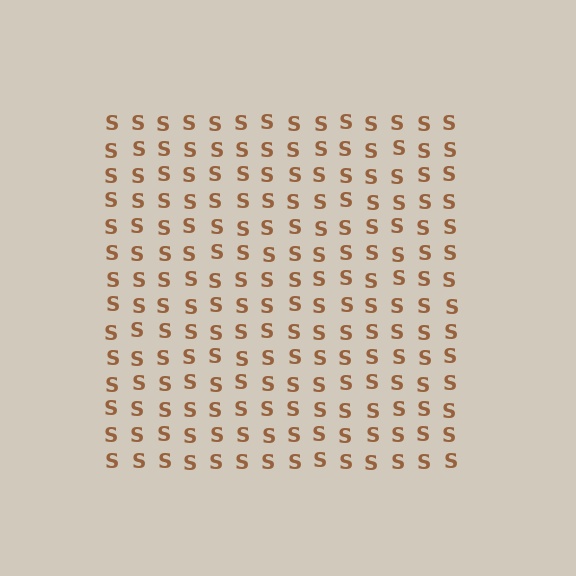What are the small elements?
The small elements are letter S's.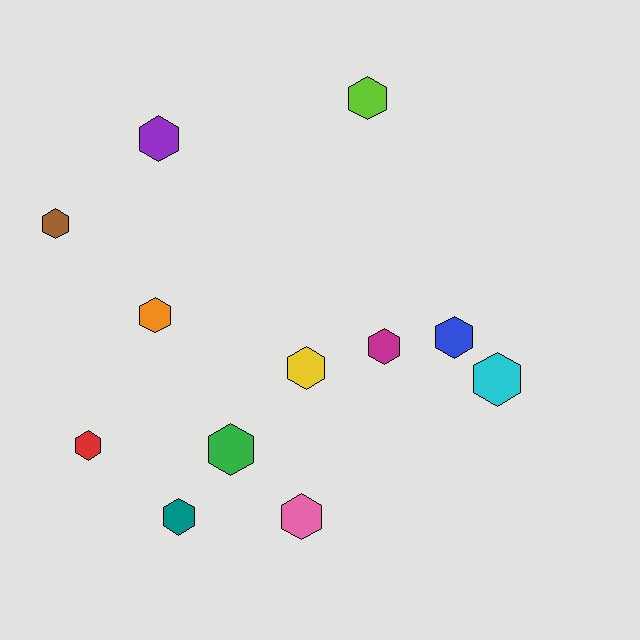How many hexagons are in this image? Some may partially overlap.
There are 12 hexagons.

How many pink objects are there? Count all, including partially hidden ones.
There is 1 pink object.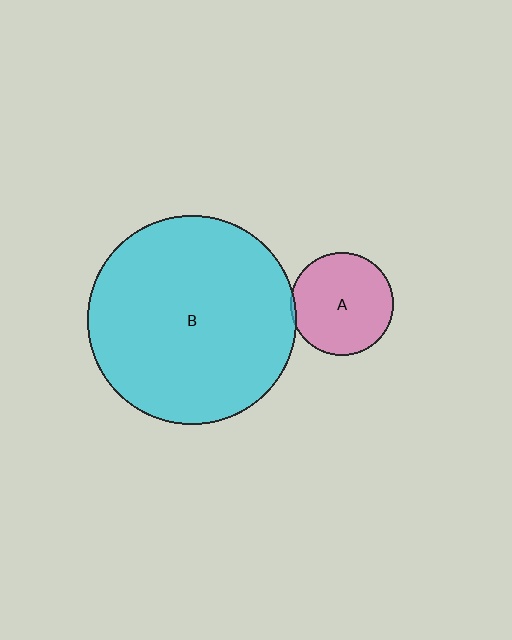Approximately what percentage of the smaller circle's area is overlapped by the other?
Approximately 5%.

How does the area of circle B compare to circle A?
Approximately 4.1 times.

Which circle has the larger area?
Circle B (cyan).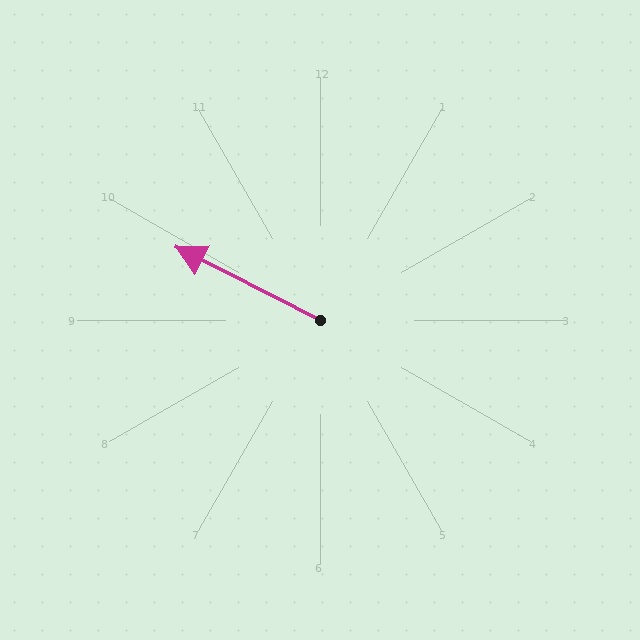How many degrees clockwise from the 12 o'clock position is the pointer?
Approximately 297 degrees.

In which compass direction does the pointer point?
Northwest.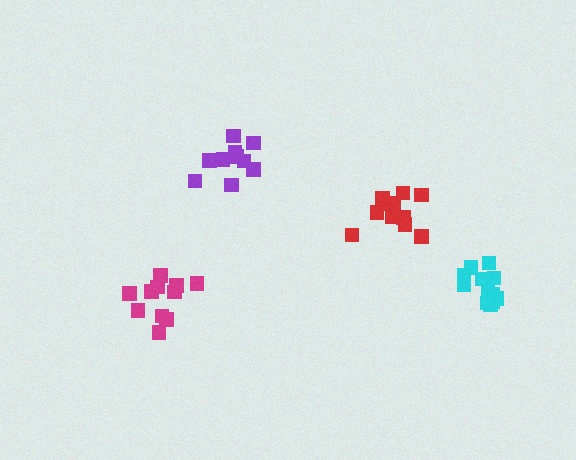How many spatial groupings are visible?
There are 4 spatial groupings.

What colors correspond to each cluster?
The clusters are colored: red, cyan, purple, magenta.